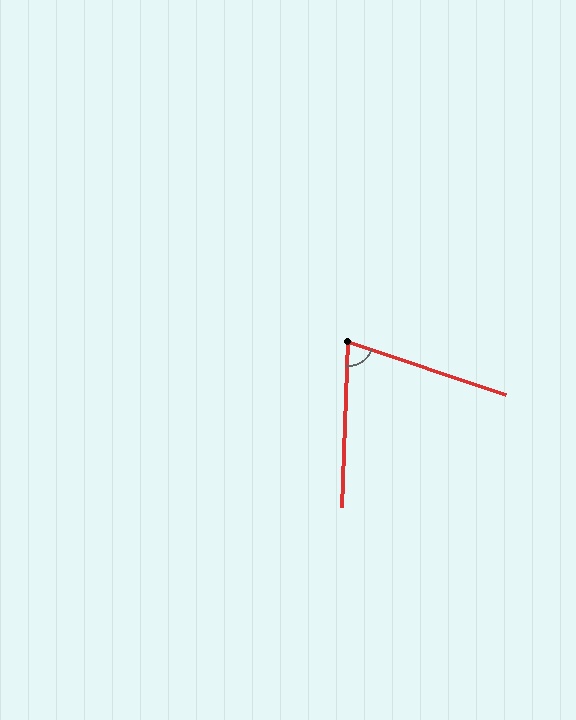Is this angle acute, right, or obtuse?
It is acute.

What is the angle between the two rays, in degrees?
Approximately 73 degrees.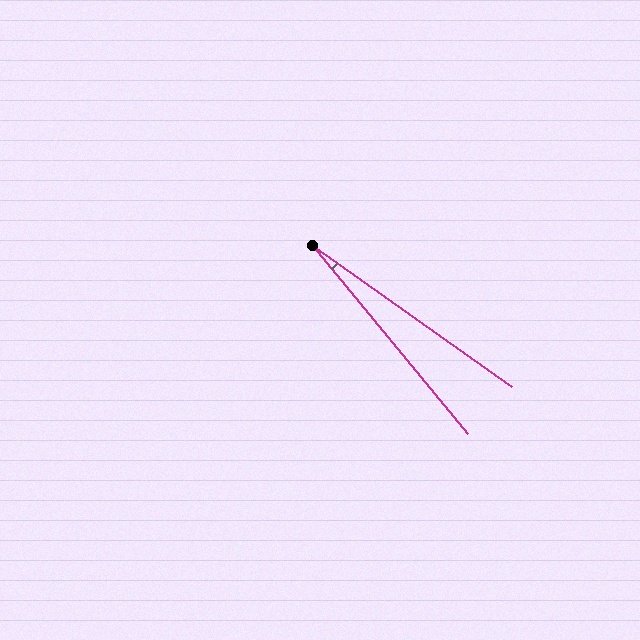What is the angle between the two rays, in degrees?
Approximately 15 degrees.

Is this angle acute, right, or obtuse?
It is acute.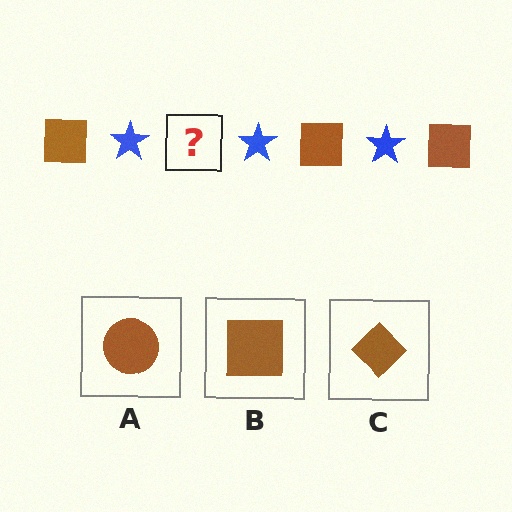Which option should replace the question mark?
Option B.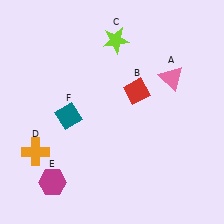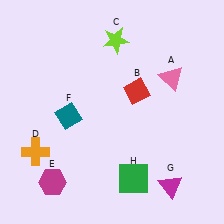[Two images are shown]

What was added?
A magenta triangle (G), a green square (H) were added in Image 2.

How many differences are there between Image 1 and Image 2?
There are 2 differences between the two images.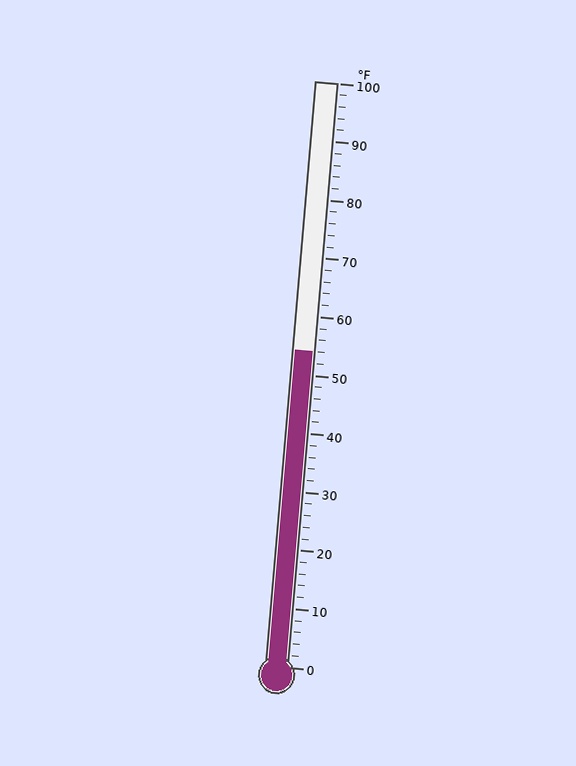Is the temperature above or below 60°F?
The temperature is below 60°F.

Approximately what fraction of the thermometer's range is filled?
The thermometer is filled to approximately 55% of its range.